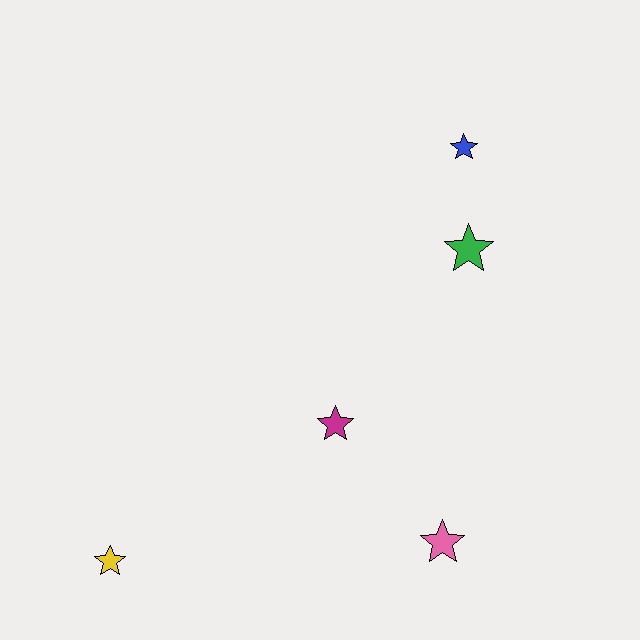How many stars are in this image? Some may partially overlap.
There are 5 stars.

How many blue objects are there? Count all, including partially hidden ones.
There is 1 blue object.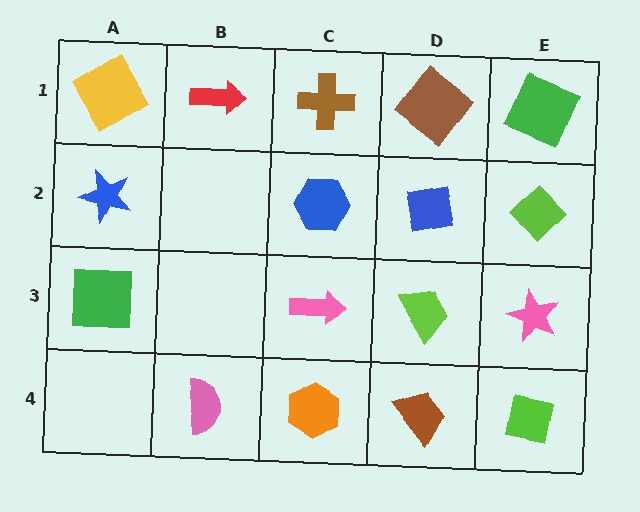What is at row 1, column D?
A brown diamond.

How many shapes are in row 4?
4 shapes.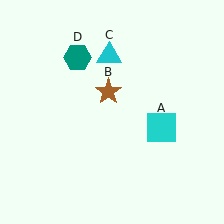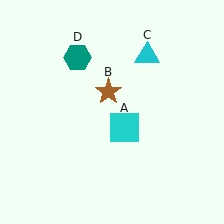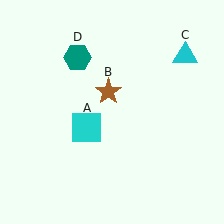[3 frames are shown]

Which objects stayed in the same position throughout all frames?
Brown star (object B) and teal hexagon (object D) remained stationary.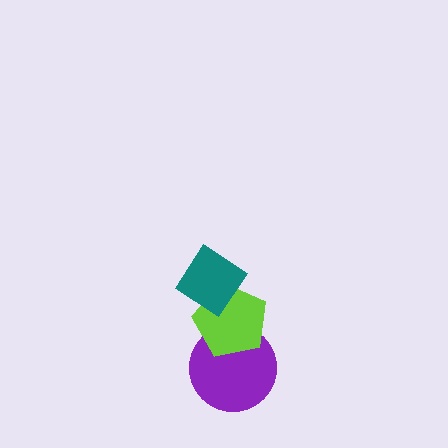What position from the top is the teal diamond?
The teal diamond is 1st from the top.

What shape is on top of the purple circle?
The lime pentagon is on top of the purple circle.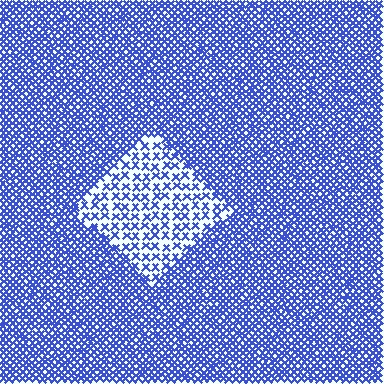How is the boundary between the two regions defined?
The boundary is defined by a change in element density (approximately 2.4x ratio). All elements are the same color, size, and shape.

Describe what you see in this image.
The image contains small blue elements arranged at two different densities. A diamond-shaped region is visible where the elements are less densely packed than the surrounding area.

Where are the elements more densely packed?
The elements are more densely packed outside the diamond boundary.